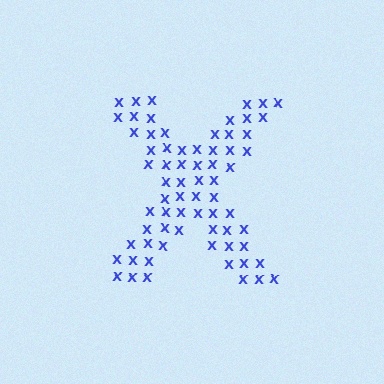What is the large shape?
The large shape is the letter X.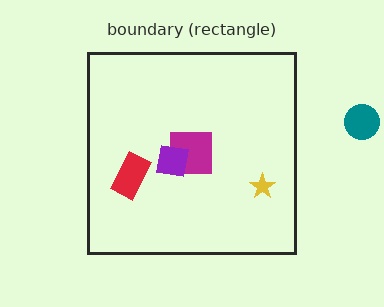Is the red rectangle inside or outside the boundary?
Inside.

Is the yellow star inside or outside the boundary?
Inside.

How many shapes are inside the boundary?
4 inside, 1 outside.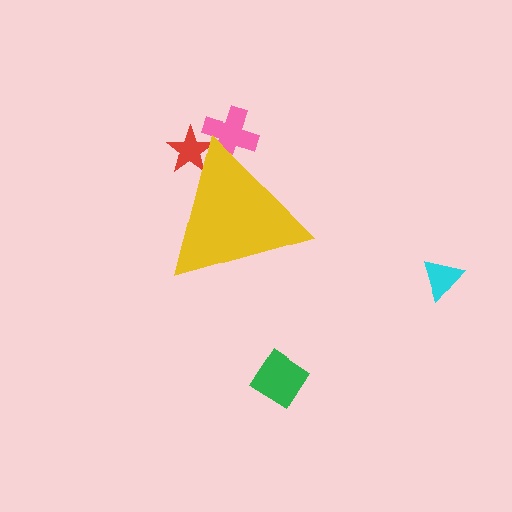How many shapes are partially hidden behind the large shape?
2 shapes are partially hidden.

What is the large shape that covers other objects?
A yellow triangle.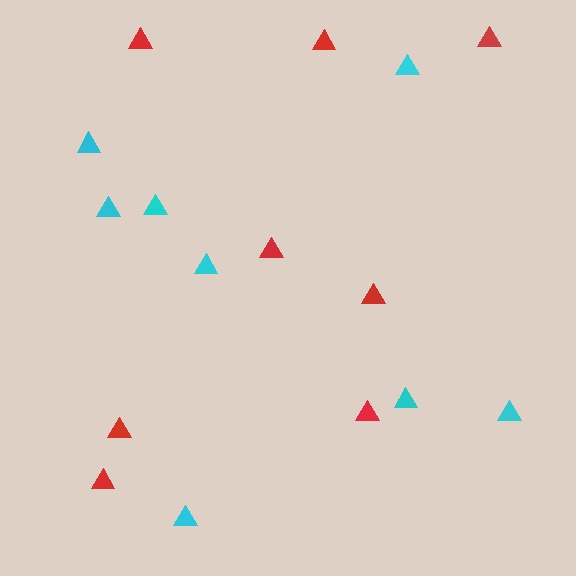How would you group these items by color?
There are 2 groups: one group of cyan triangles (8) and one group of red triangles (8).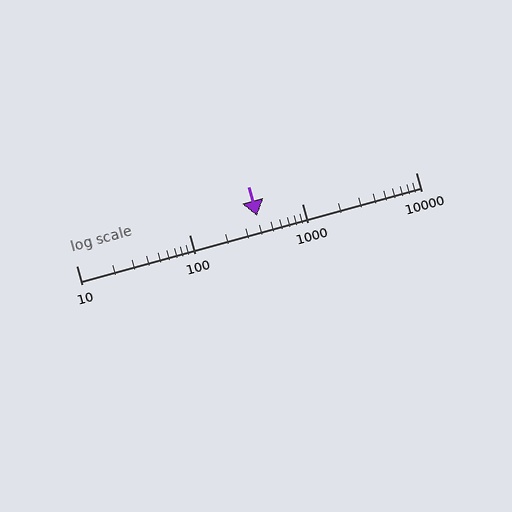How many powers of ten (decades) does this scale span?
The scale spans 3 decades, from 10 to 10000.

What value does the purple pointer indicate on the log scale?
The pointer indicates approximately 400.